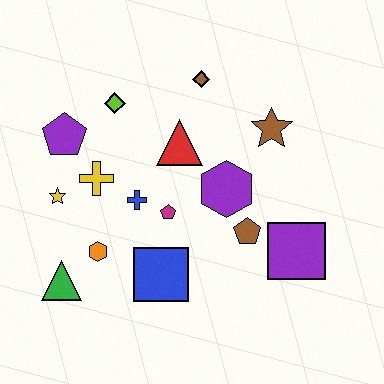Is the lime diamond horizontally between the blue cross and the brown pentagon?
No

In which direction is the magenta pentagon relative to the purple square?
The magenta pentagon is to the left of the purple square.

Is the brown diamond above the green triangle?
Yes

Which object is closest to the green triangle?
The orange hexagon is closest to the green triangle.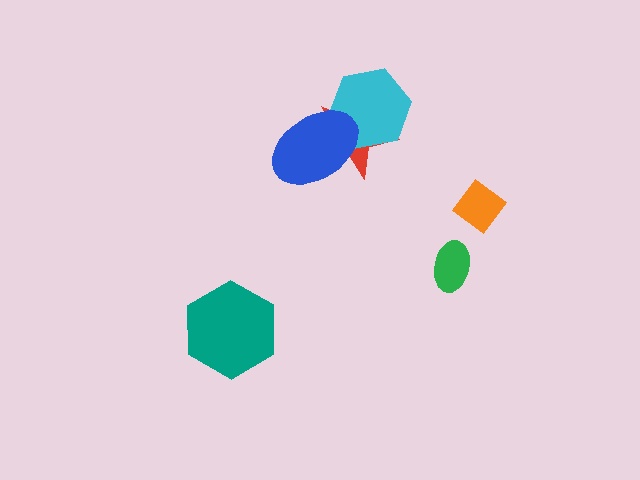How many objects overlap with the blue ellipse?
2 objects overlap with the blue ellipse.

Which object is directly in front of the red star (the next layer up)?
The cyan hexagon is directly in front of the red star.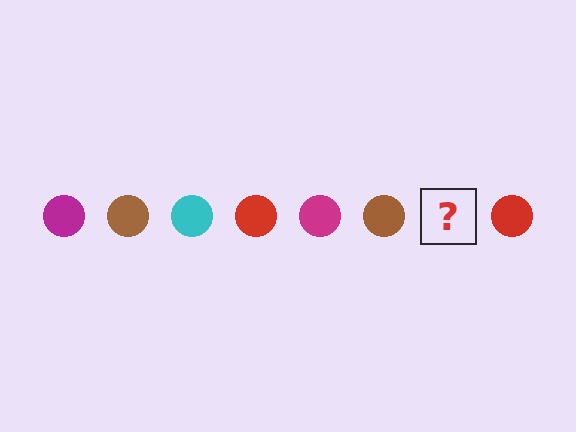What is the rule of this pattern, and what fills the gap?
The rule is that the pattern cycles through magenta, brown, cyan, red circles. The gap should be filled with a cyan circle.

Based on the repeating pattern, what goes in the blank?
The blank should be a cyan circle.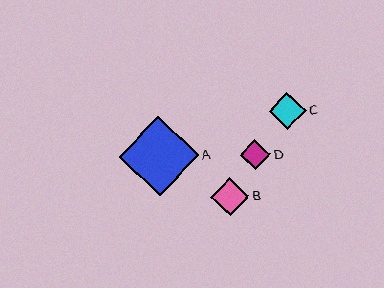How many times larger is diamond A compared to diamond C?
Diamond A is approximately 2.1 times the size of diamond C.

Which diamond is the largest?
Diamond A is the largest with a size of approximately 80 pixels.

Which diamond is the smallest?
Diamond D is the smallest with a size of approximately 30 pixels.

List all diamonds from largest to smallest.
From largest to smallest: A, B, C, D.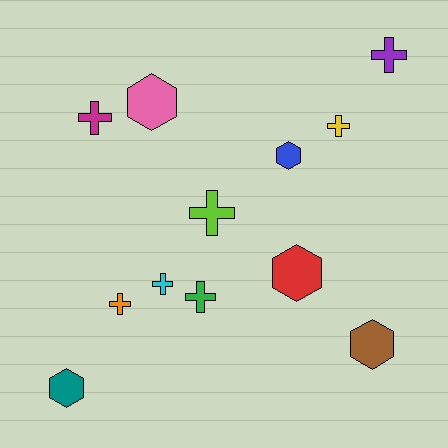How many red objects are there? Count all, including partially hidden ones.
There is 1 red object.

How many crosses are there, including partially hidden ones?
There are 7 crosses.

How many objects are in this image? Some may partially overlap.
There are 12 objects.